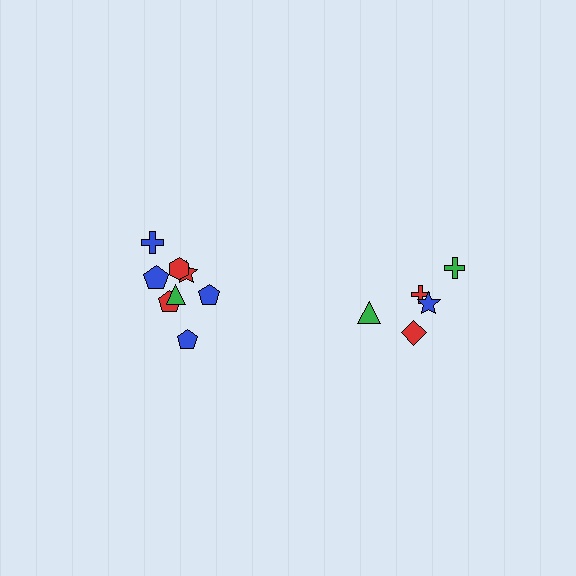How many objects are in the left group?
There are 8 objects.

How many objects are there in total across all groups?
There are 13 objects.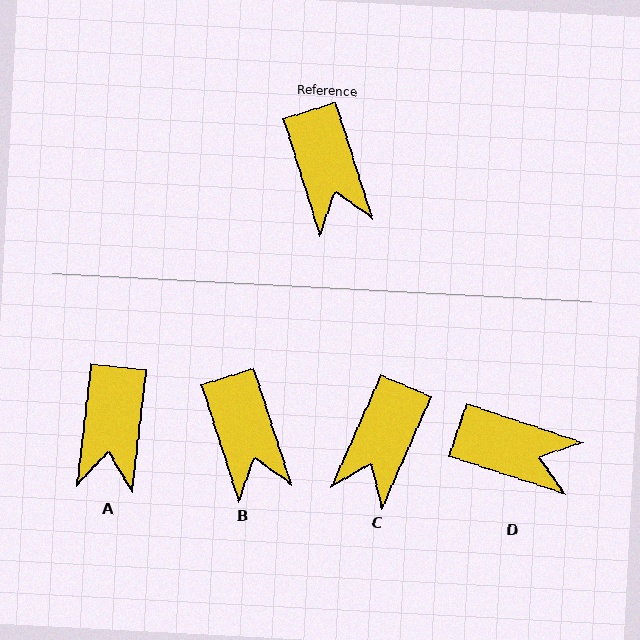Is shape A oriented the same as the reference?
No, it is off by about 25 degrees.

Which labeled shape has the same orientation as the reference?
B.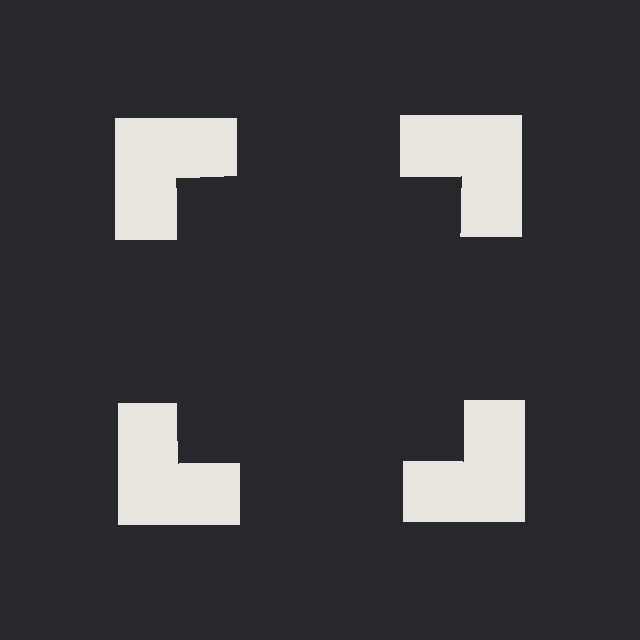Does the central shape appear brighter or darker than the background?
It typically appears slightly darker than the background, even though no actual brightness change is drawn.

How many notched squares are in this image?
There are 4 — one at each vertex of the illusory square.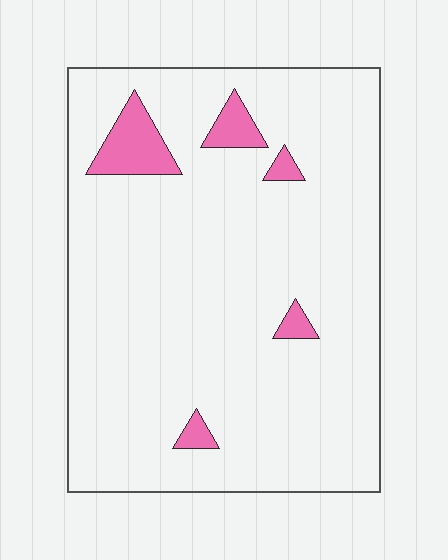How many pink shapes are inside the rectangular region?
5.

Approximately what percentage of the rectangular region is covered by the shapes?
Approximately 5%.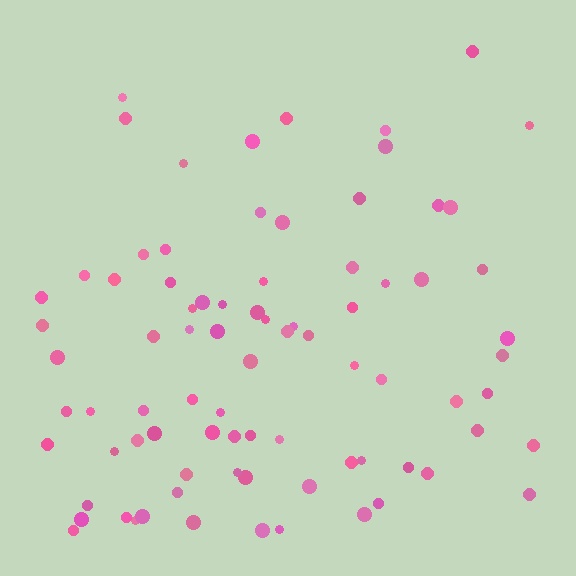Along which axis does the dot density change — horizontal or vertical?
Vertical.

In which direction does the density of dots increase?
From top to bottom, with the bottom side densest.